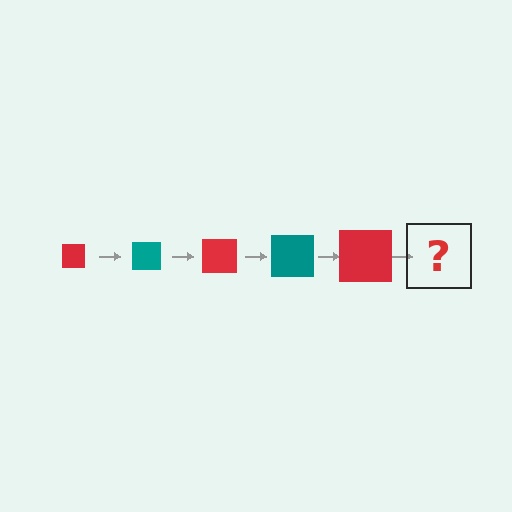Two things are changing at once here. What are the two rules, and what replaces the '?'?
The two rules are that the square grows larger each step and the color cycles through red and teal. The '?' should be a teal square, larger than the previous one.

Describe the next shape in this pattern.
It should be a teal square, larger than the previous one.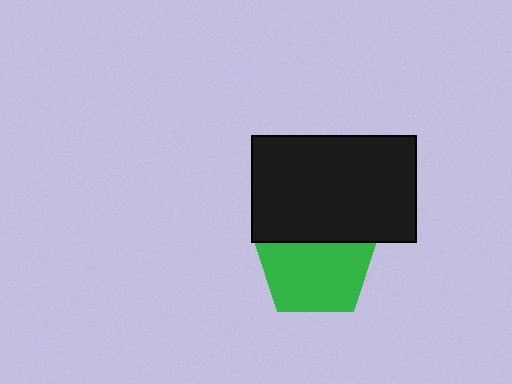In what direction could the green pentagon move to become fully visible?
The green pentagon could move down. That would shift it out from behind the black rectangle entirely.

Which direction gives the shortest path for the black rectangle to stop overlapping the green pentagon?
Moving up gives the shortest separation.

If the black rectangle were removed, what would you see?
You would see the complete green pentagon.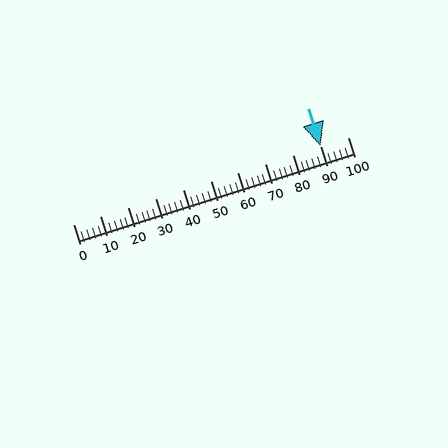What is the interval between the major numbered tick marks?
The major tick marks are spaced 10 units apart.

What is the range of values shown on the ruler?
The ruler shows values from 0 to 100.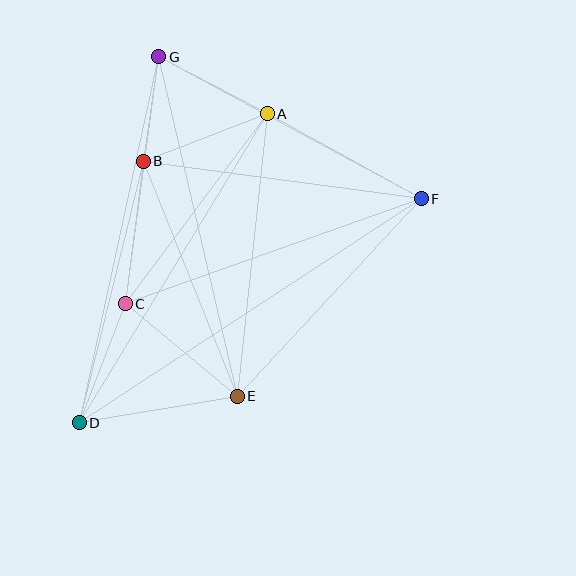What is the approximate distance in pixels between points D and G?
The distance between D and G is approximately 374 pixels.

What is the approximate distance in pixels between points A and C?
The distance between A and C is approximately 237 pixels.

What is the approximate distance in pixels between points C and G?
The distance between C and G is approximately 249 pixels.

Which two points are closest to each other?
Points B and G are closest to each other.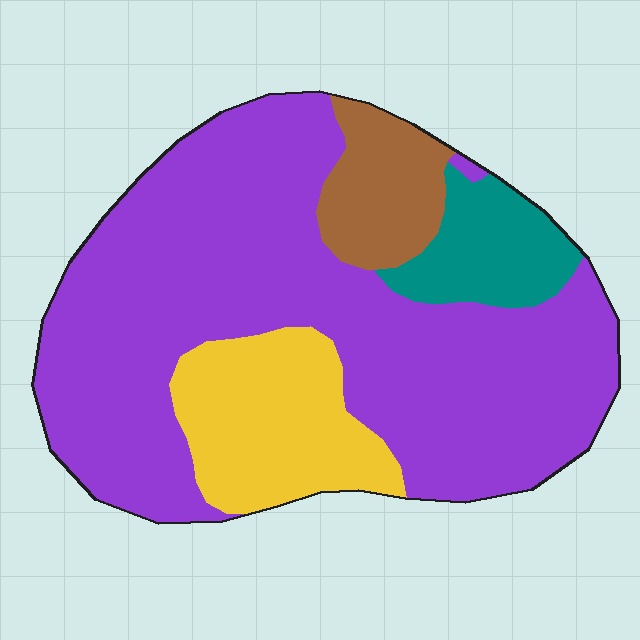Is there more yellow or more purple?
Purple.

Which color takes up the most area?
Purple, at roughly 65%.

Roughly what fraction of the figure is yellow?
Yellow covers 16% of the figure.